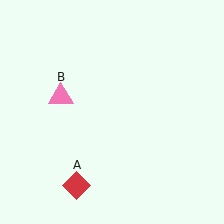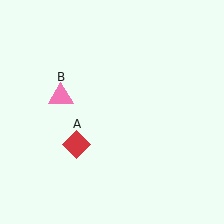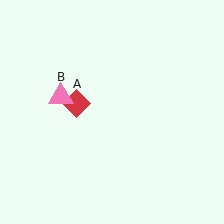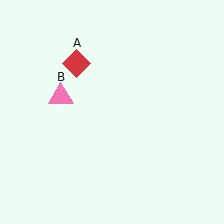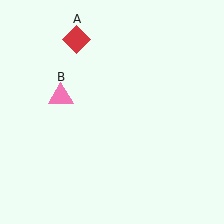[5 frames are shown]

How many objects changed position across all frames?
1 object changed position: red diamond (object A).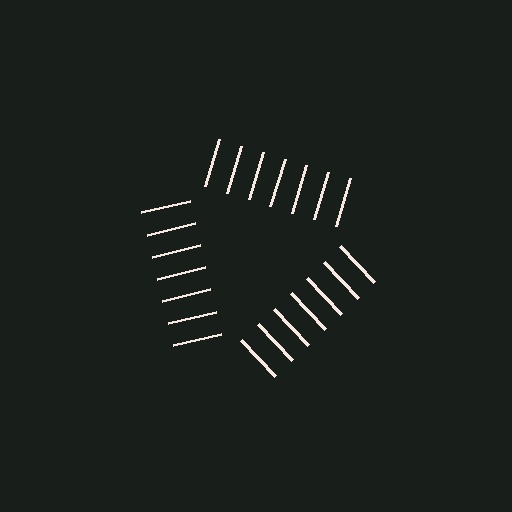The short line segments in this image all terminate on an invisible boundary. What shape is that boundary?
An illusory triangle — the line segments terminate on its edges but no continuous stroke is drawn.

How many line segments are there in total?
21 — 7 along each of the 3 edges.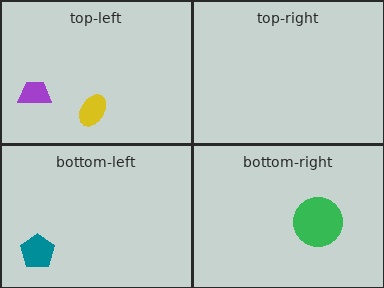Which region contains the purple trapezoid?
The top-left region.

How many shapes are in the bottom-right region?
1.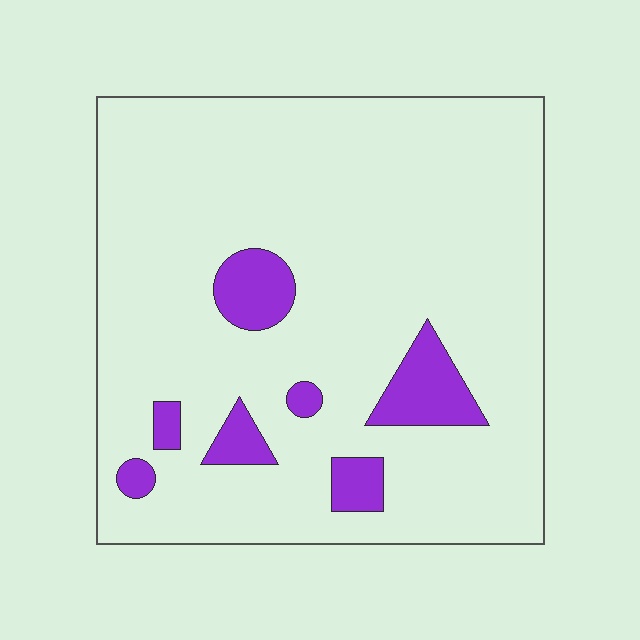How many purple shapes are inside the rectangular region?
7.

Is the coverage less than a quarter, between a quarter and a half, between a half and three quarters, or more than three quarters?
Less than a quarter.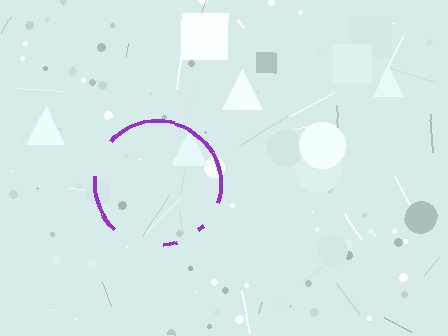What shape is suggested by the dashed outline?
The dashed outline suggests a circle.